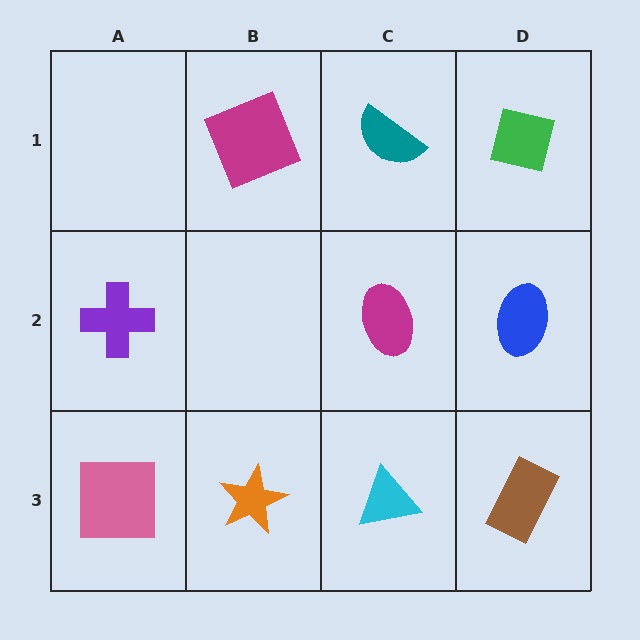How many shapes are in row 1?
3 shapes.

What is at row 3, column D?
A brown rectangle.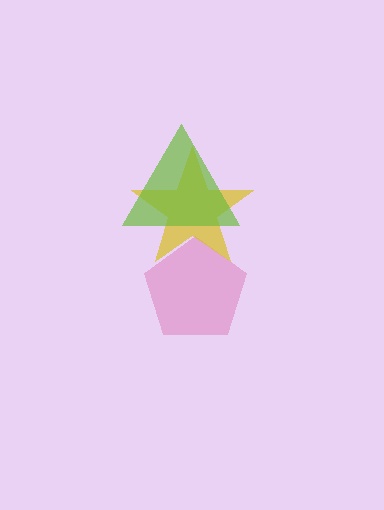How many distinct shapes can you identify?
There are 3 distinct shapes: a pink pentagon, a yellow star, a lime triangle.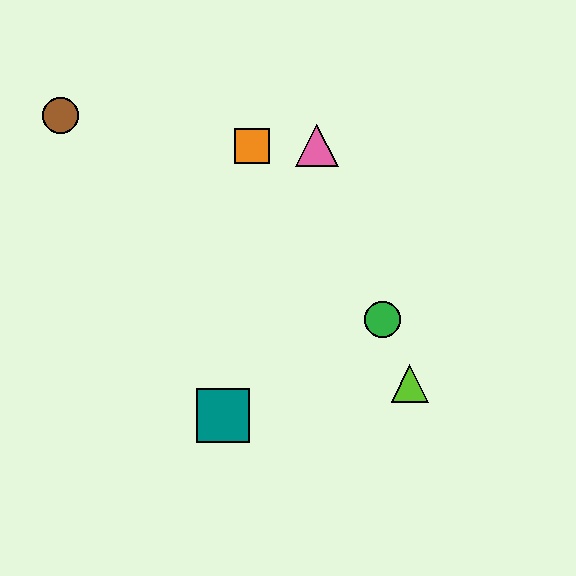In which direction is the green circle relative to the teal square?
The green circle is to the right of the teal square.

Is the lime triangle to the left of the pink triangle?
No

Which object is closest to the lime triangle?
The green circle is closest to the lime triangle.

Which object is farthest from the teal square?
The brown circle is farthest from the teal square.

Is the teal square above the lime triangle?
No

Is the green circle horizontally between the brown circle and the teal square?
No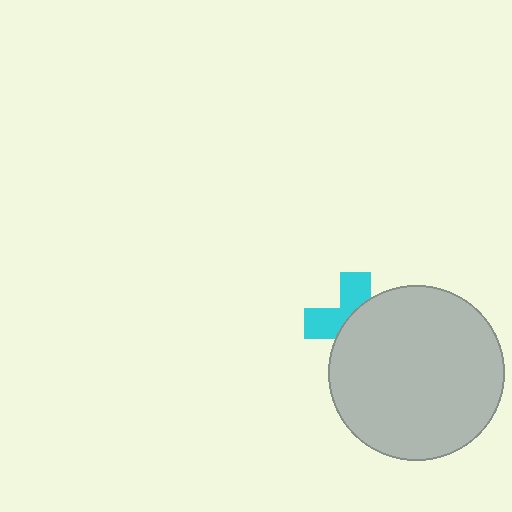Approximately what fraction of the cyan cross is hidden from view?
Roughly 58% of the cyan cross is hidden behind the light gray circle.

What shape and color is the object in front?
The object in front is a light gray circle.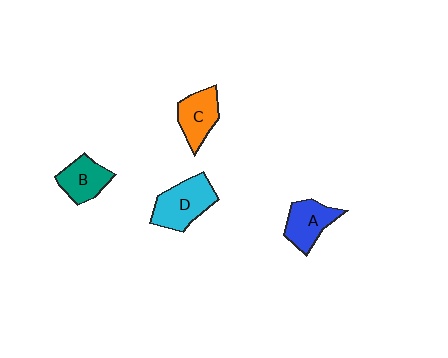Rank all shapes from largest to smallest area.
From largest to smallest: D (cyan), A (blue), C (orange), B (teal).